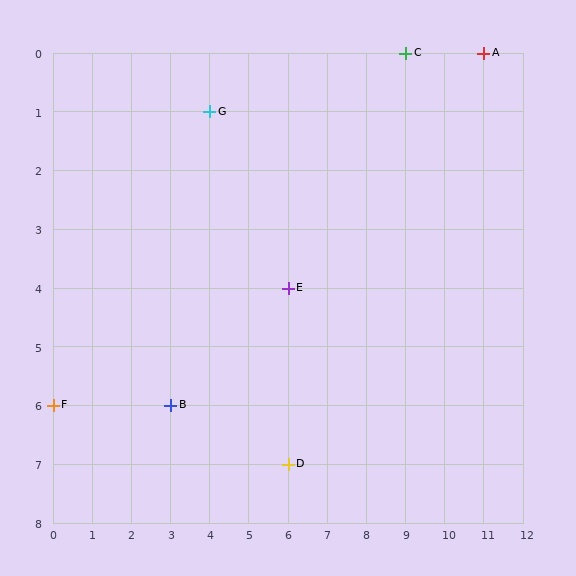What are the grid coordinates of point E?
Point E is at grid coordinates (6, 4).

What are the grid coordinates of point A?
Point A is at grid coordinates (11, 0).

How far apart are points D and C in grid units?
Points D and C are 3 columns and 7 rows apart (about 7.6 grid units diagonally).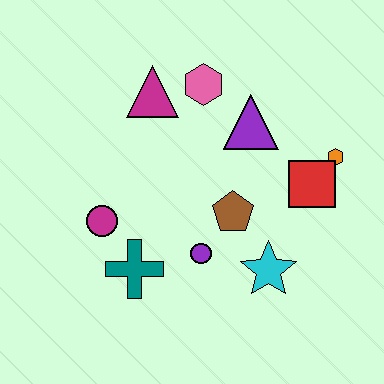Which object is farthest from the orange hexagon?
The magenta circle is farthest from the orange hexagon.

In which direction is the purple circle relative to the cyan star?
The purple circle is to the left of the cyan star.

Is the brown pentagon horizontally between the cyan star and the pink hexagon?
Yes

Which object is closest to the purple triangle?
The pink hexagon is closest to the purple triangle.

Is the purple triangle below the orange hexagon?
No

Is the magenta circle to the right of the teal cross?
No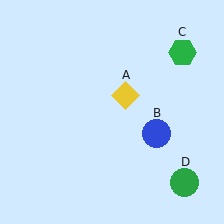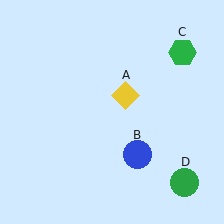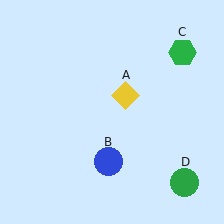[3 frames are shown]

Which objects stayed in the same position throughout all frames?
Yellow diamond (object A) and green hexagon (object C) and green circle (object D) remained stationary.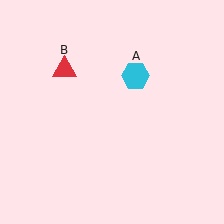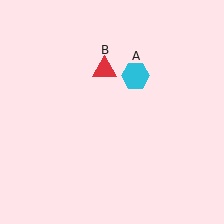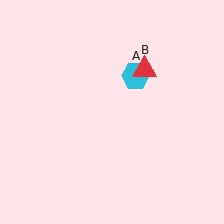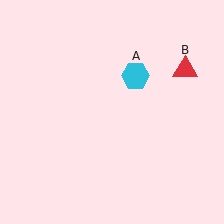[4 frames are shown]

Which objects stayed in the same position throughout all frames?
Cyan hexagon (object A) remained stationary.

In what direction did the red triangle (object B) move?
The red triangle (object B) moved right.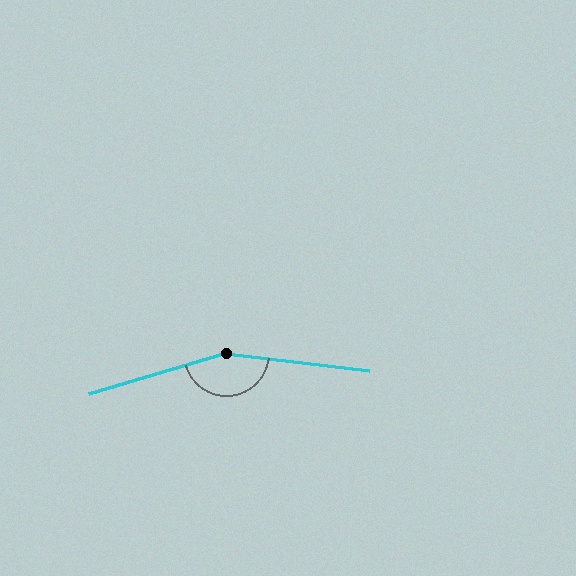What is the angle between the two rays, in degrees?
Approximately 157 degrees.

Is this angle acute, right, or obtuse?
It is obtuse.